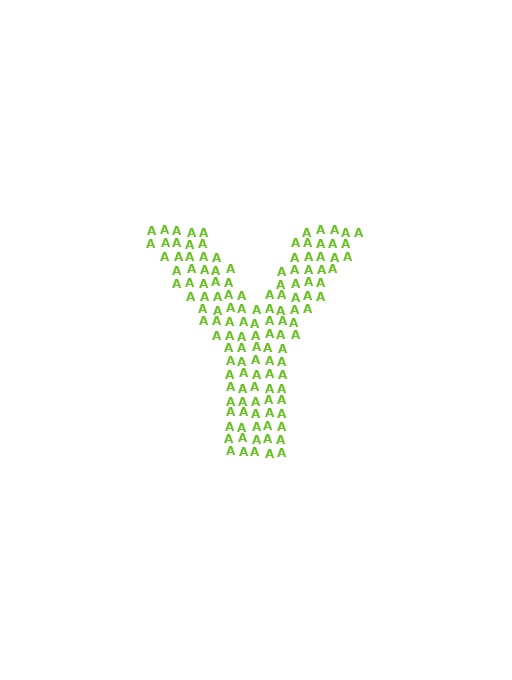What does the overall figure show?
The overall figure shows the letter Y.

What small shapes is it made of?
It is made of small letter A's.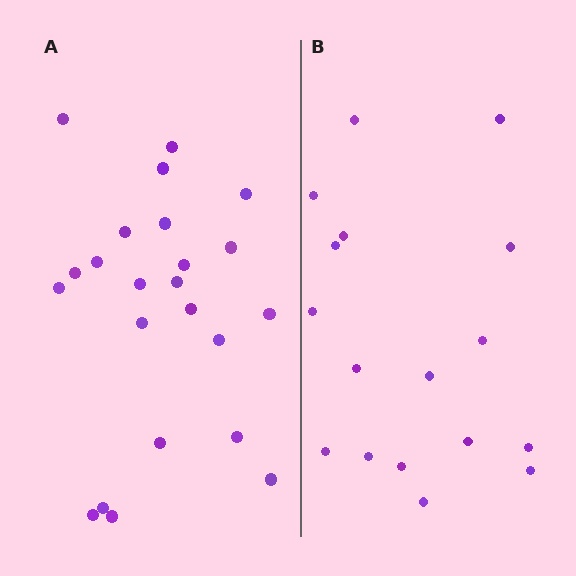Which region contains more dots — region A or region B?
Region A (the left region) has more dots.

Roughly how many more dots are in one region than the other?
Region A has about 6 more dots than region B.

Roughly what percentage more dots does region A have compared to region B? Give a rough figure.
About 35% more.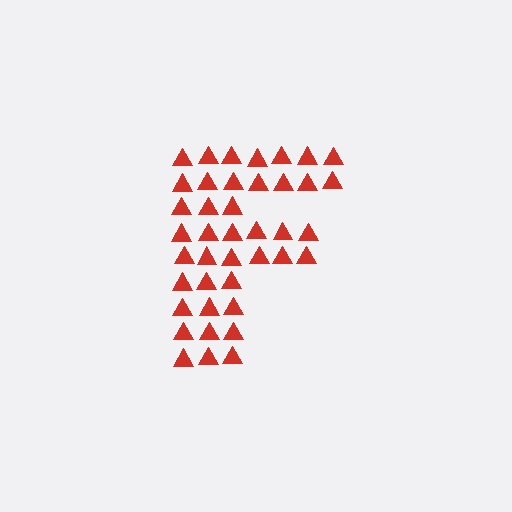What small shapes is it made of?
It is made of small triangles.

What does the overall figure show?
The overall figure shows the letter F.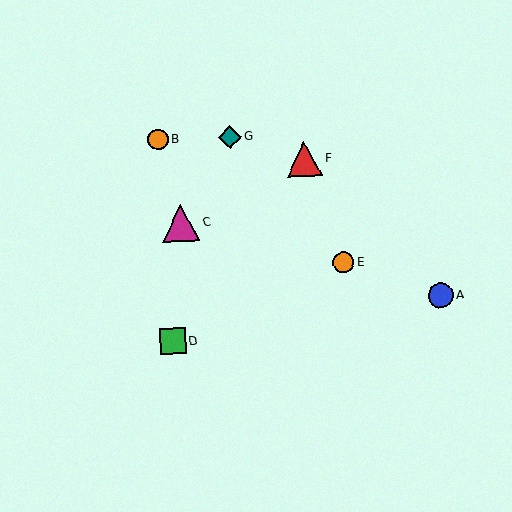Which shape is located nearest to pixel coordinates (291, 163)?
The red triangle (labeled F) at (304, 159) is nearest to that location.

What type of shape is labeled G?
Shape G is a teal diamond.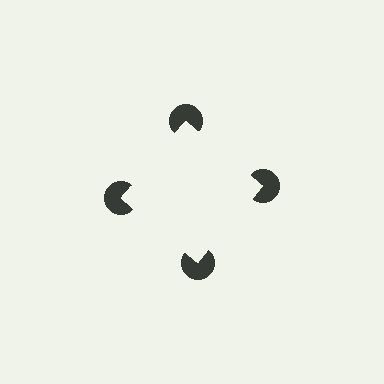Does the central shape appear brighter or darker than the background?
It typically appears slightly brighter than the background, even though no actual brightness change is drawn.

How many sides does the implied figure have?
4 sides.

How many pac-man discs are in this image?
There are 4 — one at each vertex of the illusory square.